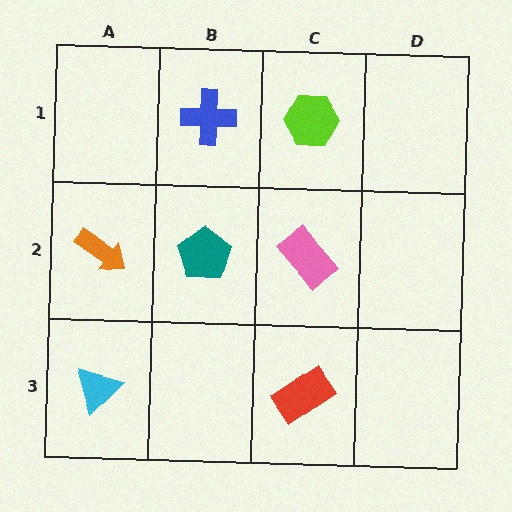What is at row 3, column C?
A red rectangle.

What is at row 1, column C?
A lime hexagon.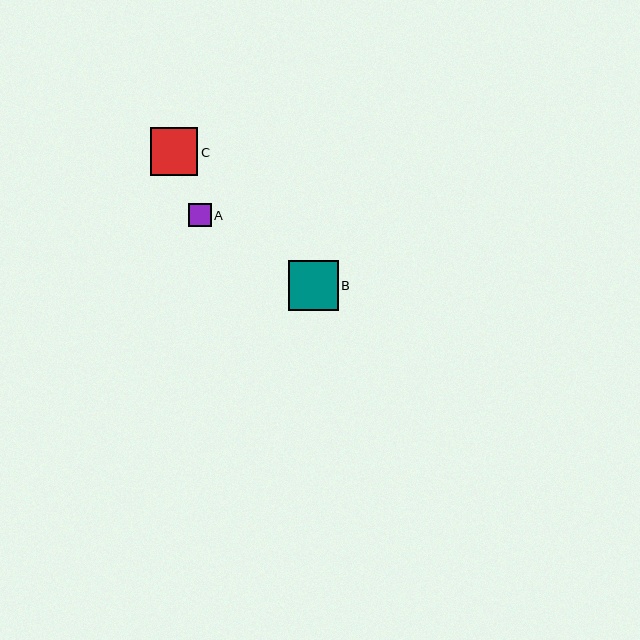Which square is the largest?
Square B is the largest with a size of approximately 50 pixels.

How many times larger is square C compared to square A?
Square C is approximately 2.0 times the size of square A.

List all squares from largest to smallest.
From largest to smallest: B, C, A.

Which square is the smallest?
Square A is the smallest with a size of approximately 23 pixels.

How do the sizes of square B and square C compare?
Square B and square C are approximately the same size.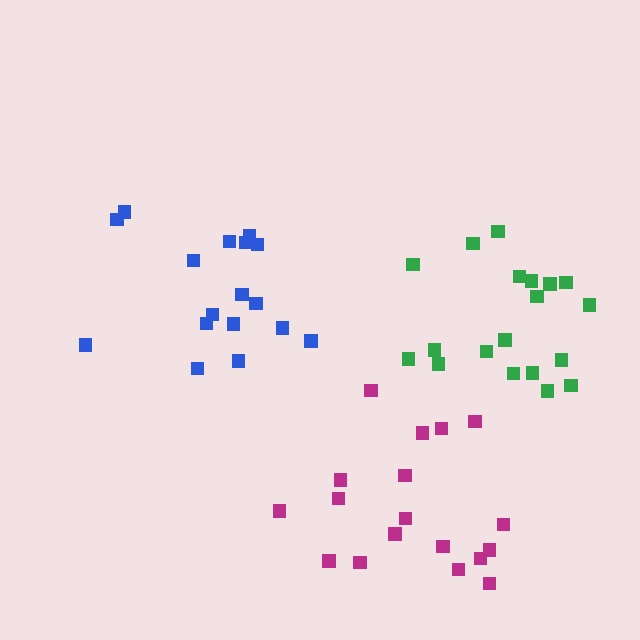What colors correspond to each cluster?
The clusters are colored: green, blue, magenta.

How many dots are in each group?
Group 1: 19 dots, Group 2: 17 dots, Group 3: 18 dots (54 total).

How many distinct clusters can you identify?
There are 3 distinct clusters.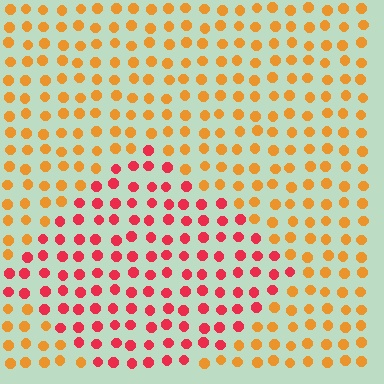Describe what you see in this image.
The image is filled with small orange elements in a uniform arrangement. A diamond-shaped region is visible where the elements are tinted to a slightly different hue, forming a subtle color boundary.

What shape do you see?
I see a diamond.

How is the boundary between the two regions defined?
The boundary is defined purely by a slight shift in hue (about 43 degrees). Spacing, size, and orientation are identical on both sides.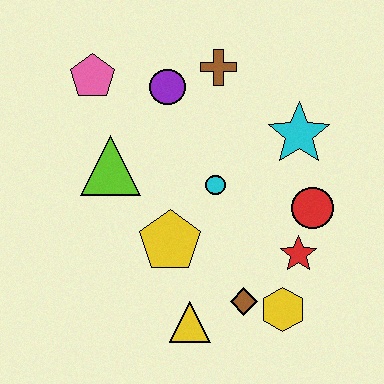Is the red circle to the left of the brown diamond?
No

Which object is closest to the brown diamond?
The yellow hexagon is closest to the brown diamond.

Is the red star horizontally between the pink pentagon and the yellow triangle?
No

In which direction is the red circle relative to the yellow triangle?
The red circle is to the right of the yellow triangle.